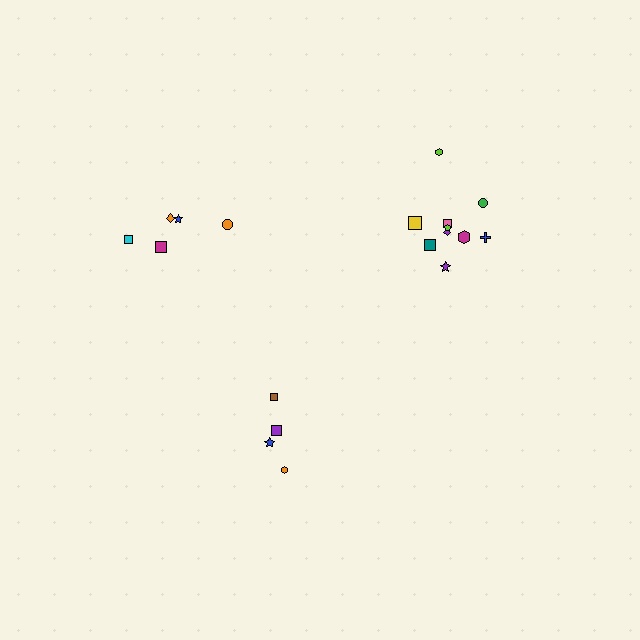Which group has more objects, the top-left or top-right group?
The top-right group.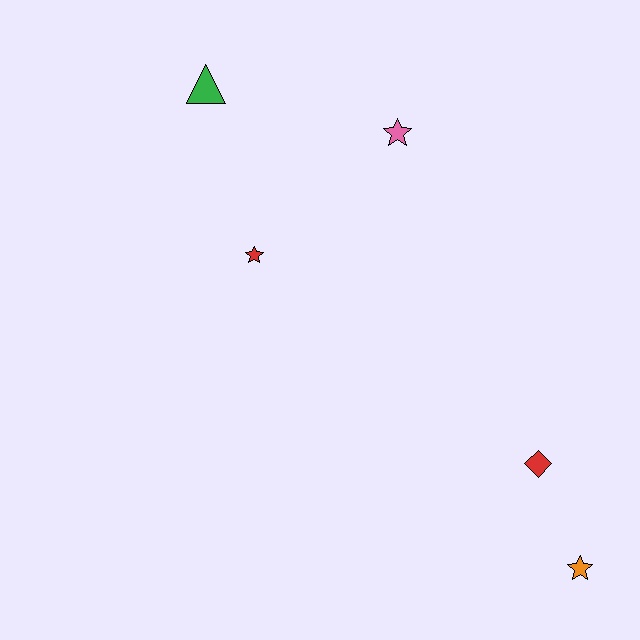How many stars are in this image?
There are 3 stars.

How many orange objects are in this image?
There is 1 orange object.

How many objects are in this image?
There are 5 objects.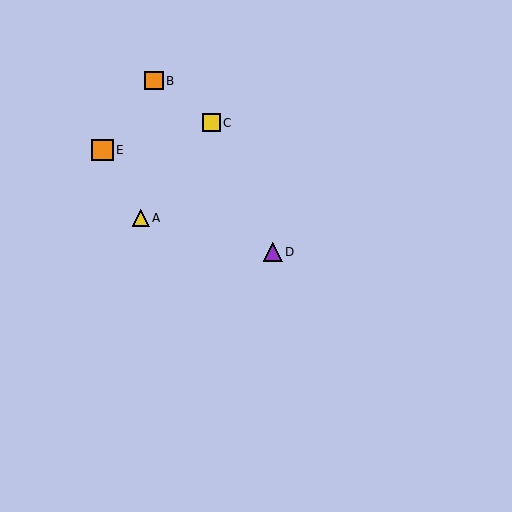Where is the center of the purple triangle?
The center of the purple triangle is at (273, 252).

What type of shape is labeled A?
Shape A is a yellow triangle.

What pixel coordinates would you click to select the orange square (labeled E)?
Click at (102, 150) to select the orange square E.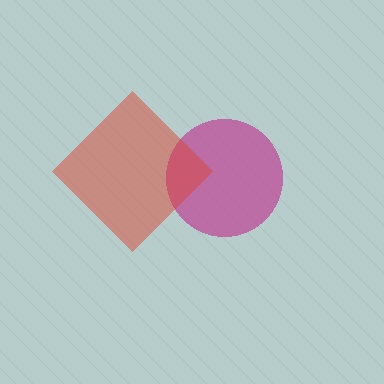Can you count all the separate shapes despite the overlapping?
Yes, there are 2 separate shapes.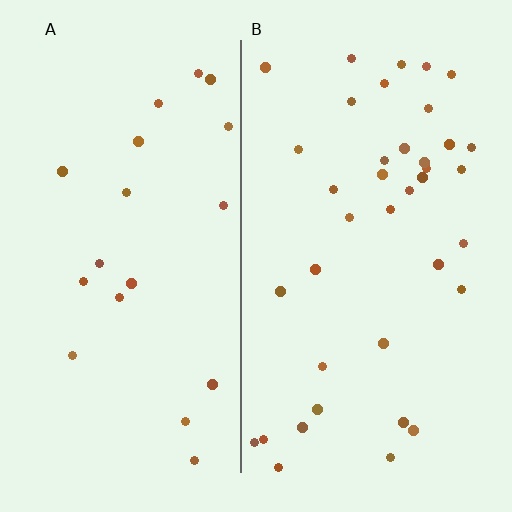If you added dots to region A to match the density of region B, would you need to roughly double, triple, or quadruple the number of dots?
Approximately double.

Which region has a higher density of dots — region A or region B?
B (the right).